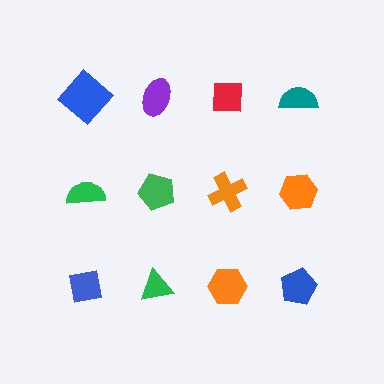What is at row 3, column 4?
A blue pentagon.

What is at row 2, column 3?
An orange cross.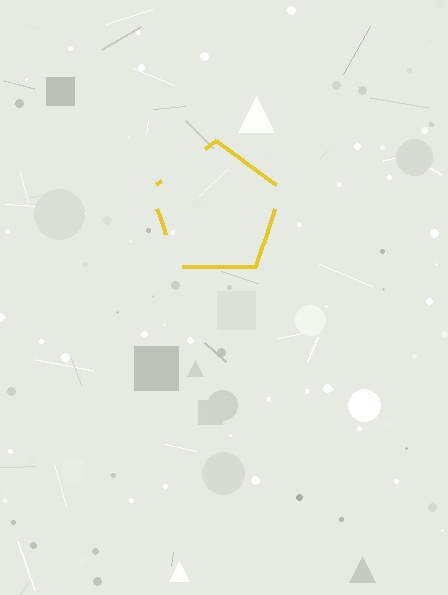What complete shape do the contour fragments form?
The contour fragments form a pentagon.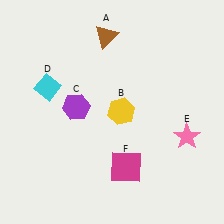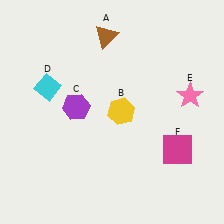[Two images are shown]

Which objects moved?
The objects that moved are: the pink star (E), the magenta square (F).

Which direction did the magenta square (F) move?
The magenta square (F) moved right.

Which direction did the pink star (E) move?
The pink star (E) moved up.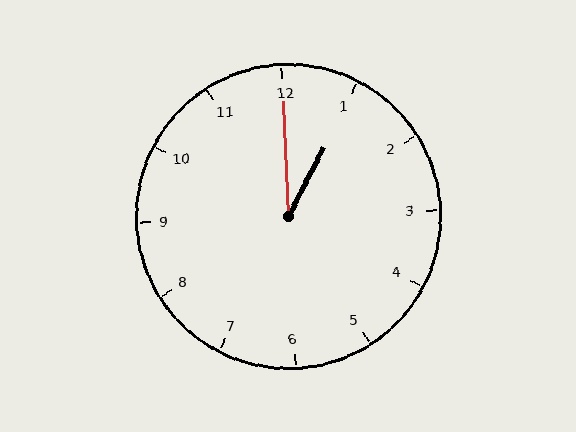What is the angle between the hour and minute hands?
Approximately 30 degrees.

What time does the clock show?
1:00.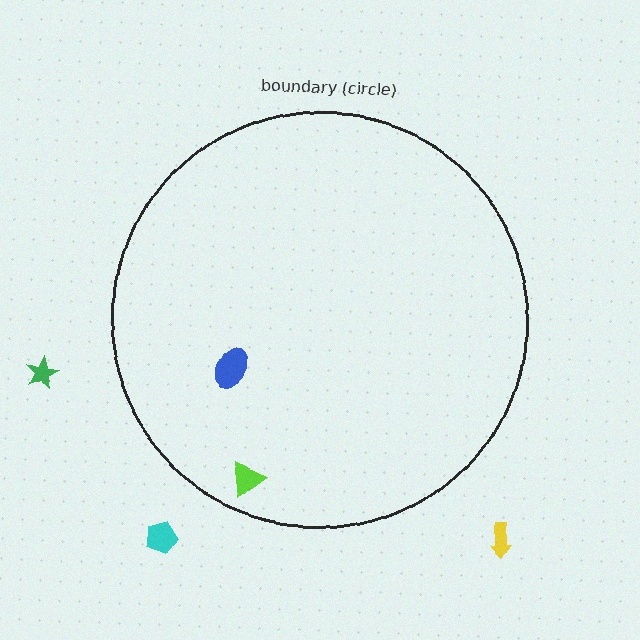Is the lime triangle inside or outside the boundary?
Inside.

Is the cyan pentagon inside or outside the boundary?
Outside.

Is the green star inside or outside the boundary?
Outside.